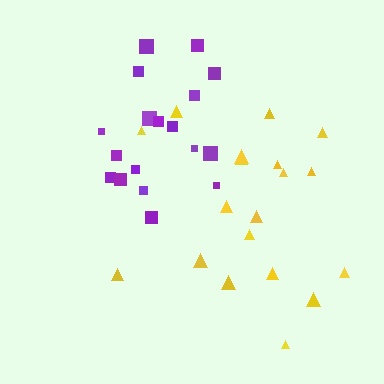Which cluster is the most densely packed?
Purple.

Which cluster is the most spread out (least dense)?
Yellow.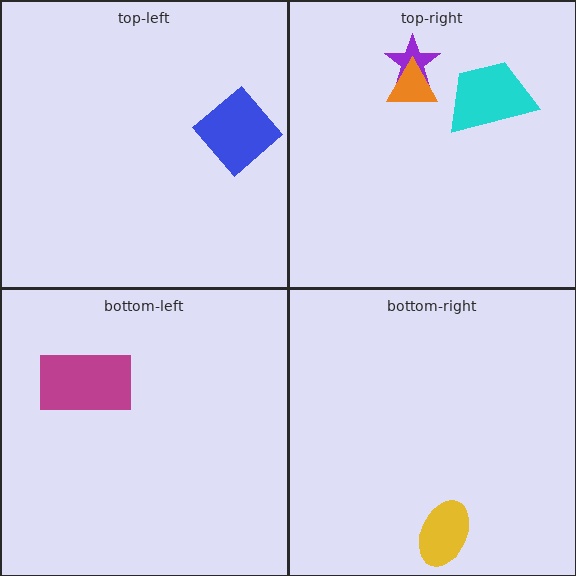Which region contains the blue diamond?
The top-left region.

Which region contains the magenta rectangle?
The bottom-left region.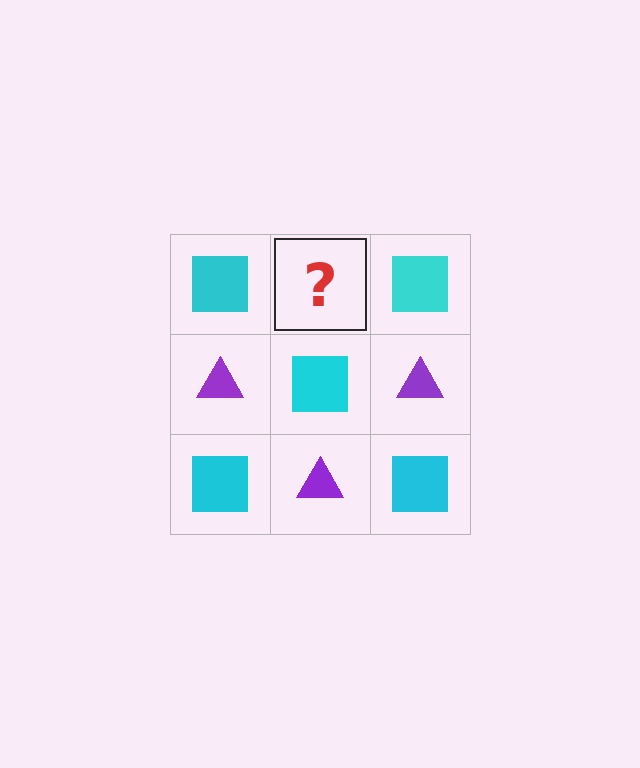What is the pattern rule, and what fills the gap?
The rule is that it alternates cyan square and purple triangle in a checkerboard pattern. The gap should be filled with a purple triangle.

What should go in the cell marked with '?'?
The missing cell should contain a purple triangle.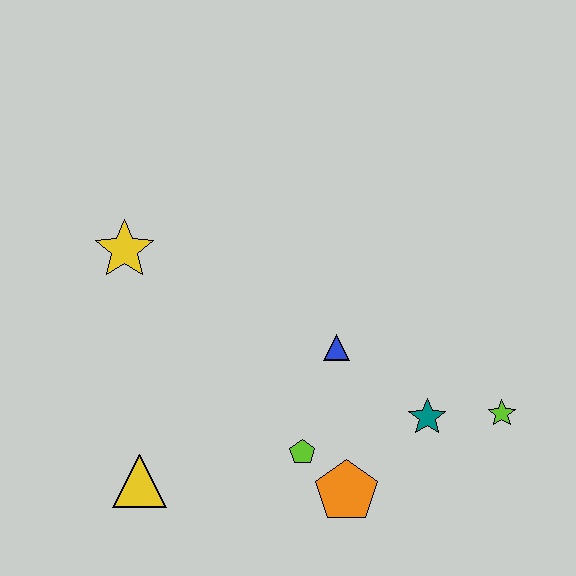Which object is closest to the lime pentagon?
The orange pentagon is closest to the lime pentagon.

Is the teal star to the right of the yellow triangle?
Yes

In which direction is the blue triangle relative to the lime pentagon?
The blue triangle is above the lime pentagon.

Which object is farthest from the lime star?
The yellow star is farthest from the lime star.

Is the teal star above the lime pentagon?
Yes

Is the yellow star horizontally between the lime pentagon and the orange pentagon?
No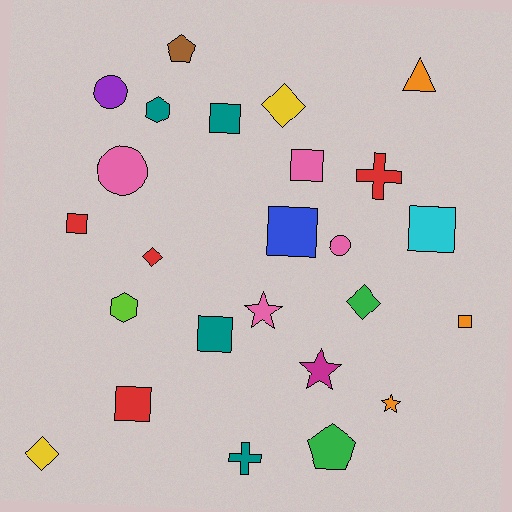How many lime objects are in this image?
There is 1 lime object.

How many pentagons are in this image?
There are 2 pentagons.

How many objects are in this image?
There are 25 objects.